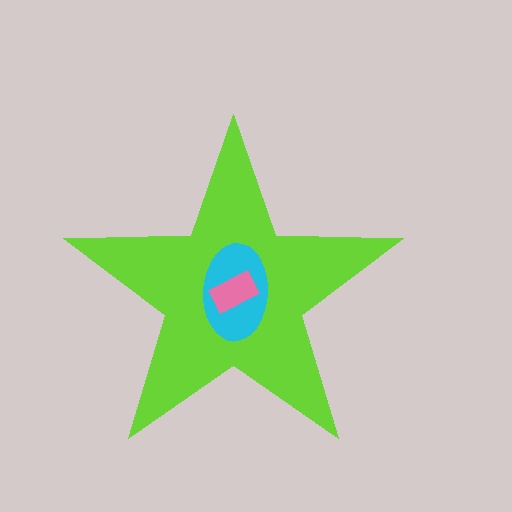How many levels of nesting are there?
3.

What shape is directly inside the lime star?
The cyan ellipse.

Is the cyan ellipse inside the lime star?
Yes.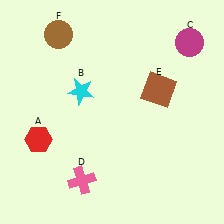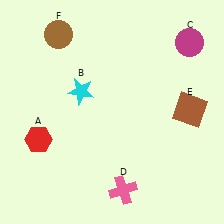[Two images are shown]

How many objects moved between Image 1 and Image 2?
2 objects moved between the two images.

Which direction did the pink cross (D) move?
The pink cross (D) moved right.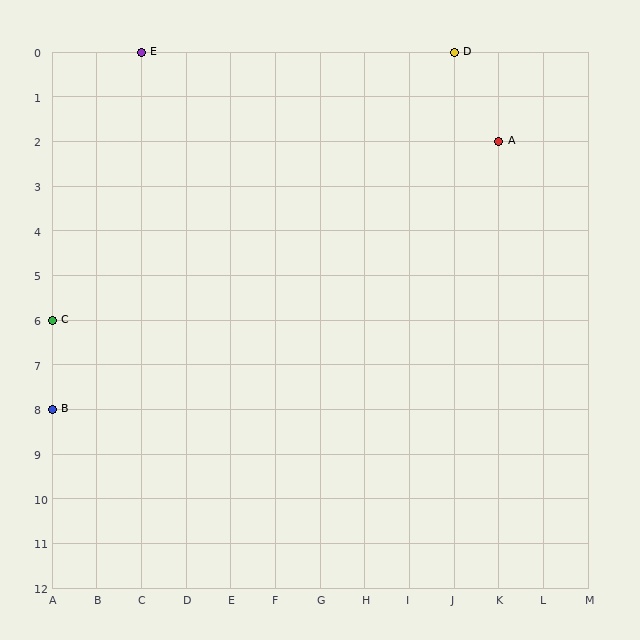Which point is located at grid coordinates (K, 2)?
Point A is at (K, 2).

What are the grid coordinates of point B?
Point B is at grid coordinates (A, 8).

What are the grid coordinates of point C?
Point C is at grid coordinates (A, 6).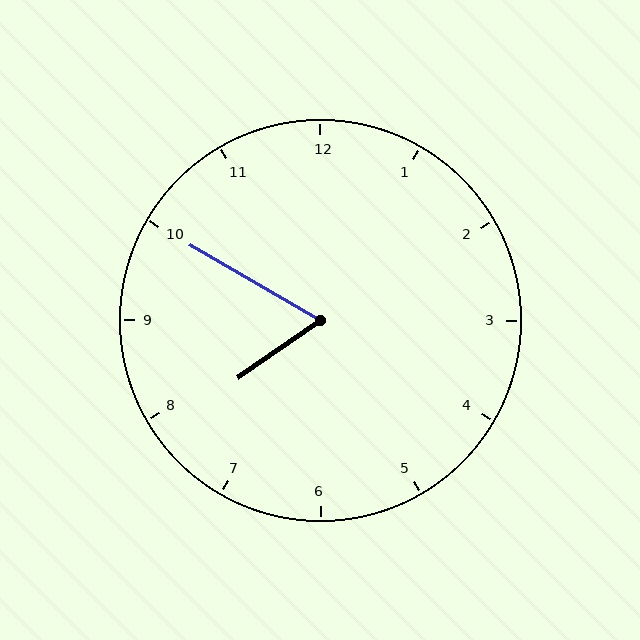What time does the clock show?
7:50.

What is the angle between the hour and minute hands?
Approximately 65 degrees.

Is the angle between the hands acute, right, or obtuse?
It is acute.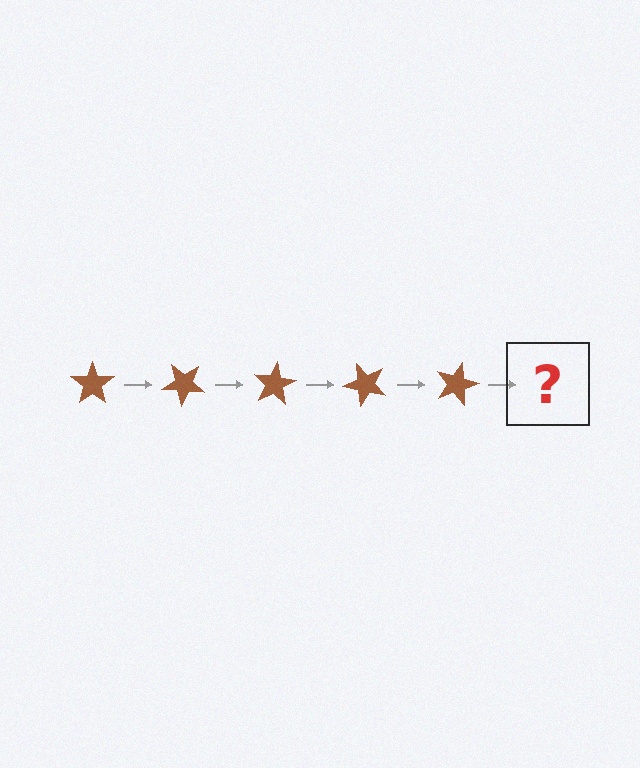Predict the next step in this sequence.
The next step is a brown star rotated 200 degrees.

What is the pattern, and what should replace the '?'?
The pattern is that the star rotates 40 degrees each step. The '?' should be a brown star rotated 200 degrees.